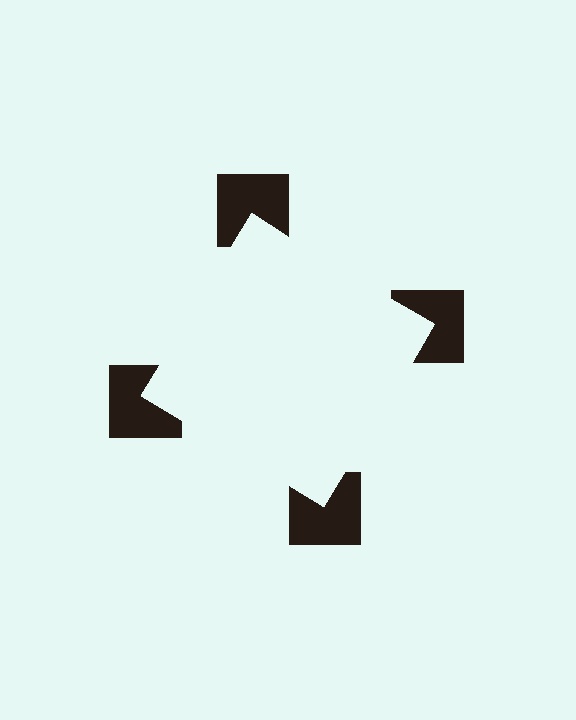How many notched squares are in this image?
There are 4 — one at each vertex of the illusory square.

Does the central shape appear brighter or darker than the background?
It typically appears slightly brighter than the background, even though no actual brightness change is drawn.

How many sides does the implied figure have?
4 sides.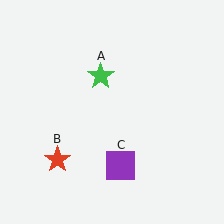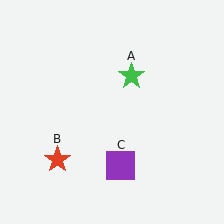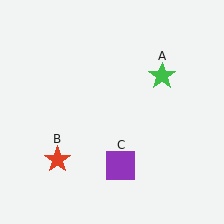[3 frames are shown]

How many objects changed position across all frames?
1 object changed position: green star (object A).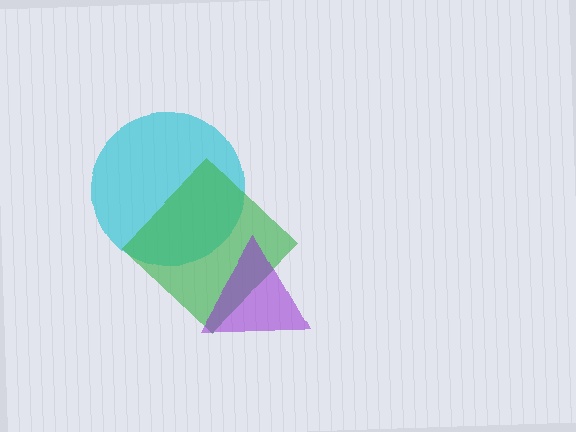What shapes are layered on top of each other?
The layered shapes are: a cyan circle, a green diamond, a purple triangle.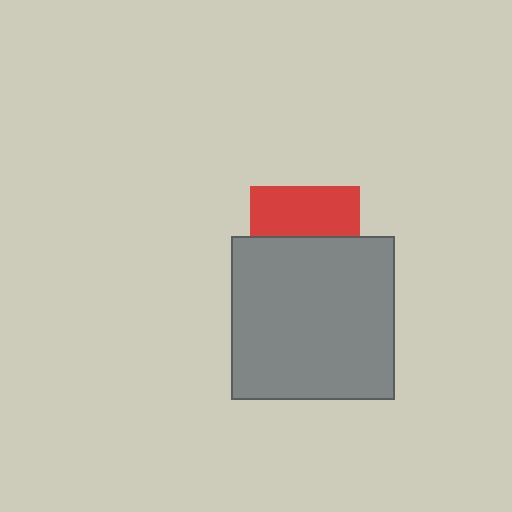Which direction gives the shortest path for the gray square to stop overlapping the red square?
Moving down gives the shortest separation.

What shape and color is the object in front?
The object in front is a gray square.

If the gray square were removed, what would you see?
You would see the complete red square.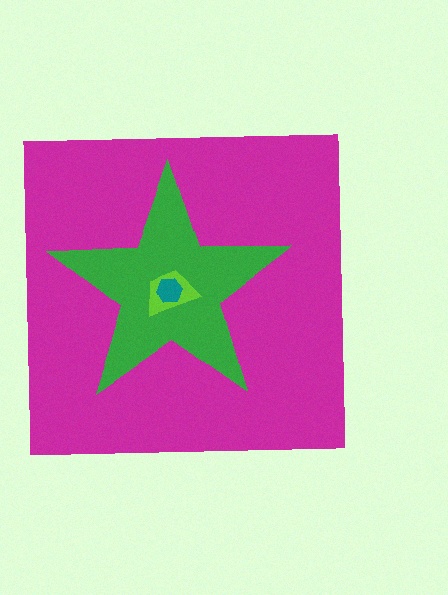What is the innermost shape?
The teal hexagon.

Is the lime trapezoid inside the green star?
Yes.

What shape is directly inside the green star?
The lime trapezoid.